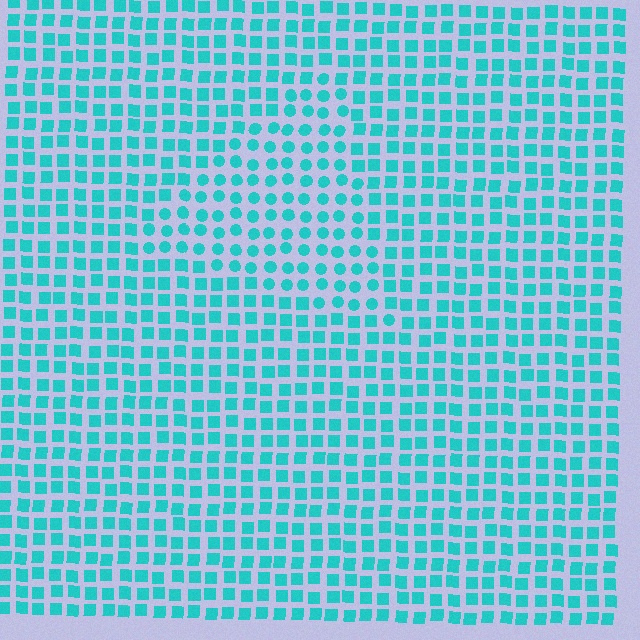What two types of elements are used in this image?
The image uses circles inside the triangle region and squares outside it.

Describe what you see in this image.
The image is filled with small cyan elements arranged in a uniform grid. A triangle-shaped region contains circles, while the surrounding area contains squares. The boundary is defined purely by the change in element shape.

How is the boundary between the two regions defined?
The boundary is defined by a change in element shape: circles inside vs. squares outside. All elements share the same color and spacing.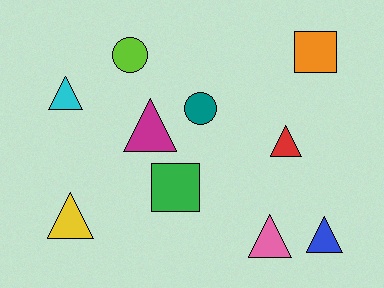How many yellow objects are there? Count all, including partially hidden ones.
There is 1 yellow object.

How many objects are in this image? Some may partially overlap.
There are 10 objects.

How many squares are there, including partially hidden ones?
There are 2 squares.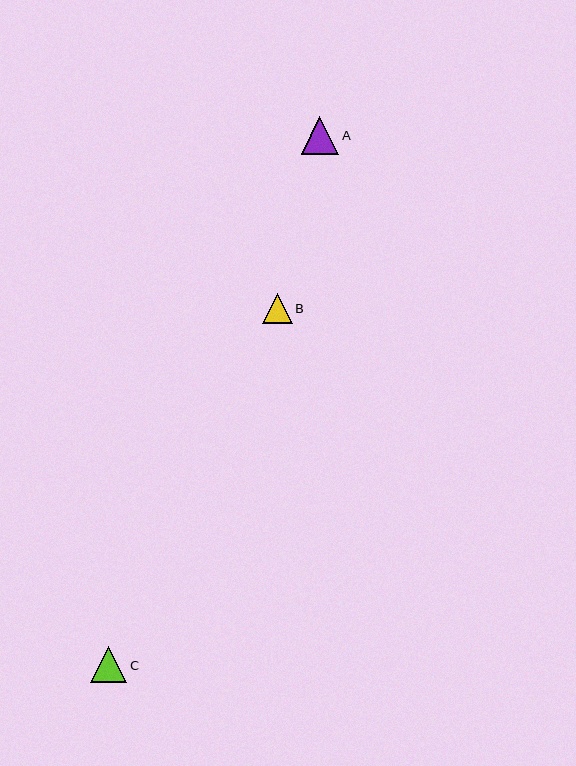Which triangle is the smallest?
Triangle B is the smallest with a size of approximately 30 pixels.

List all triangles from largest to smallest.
From largest to smallest: A, C, B.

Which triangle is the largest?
Triangle A is the largest with a size of approximately 38 pixels.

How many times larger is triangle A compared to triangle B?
Triangle A is approximately 1.3 times the size of triangle B.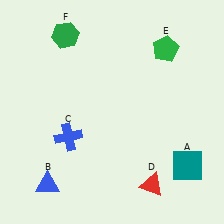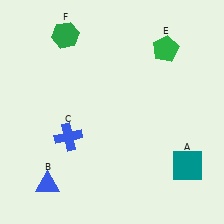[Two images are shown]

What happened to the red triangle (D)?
The red triangle (D) was removed in Image 2. It was in the bottom-right area of Image 1.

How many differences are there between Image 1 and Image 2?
There is 1 difference between the two images.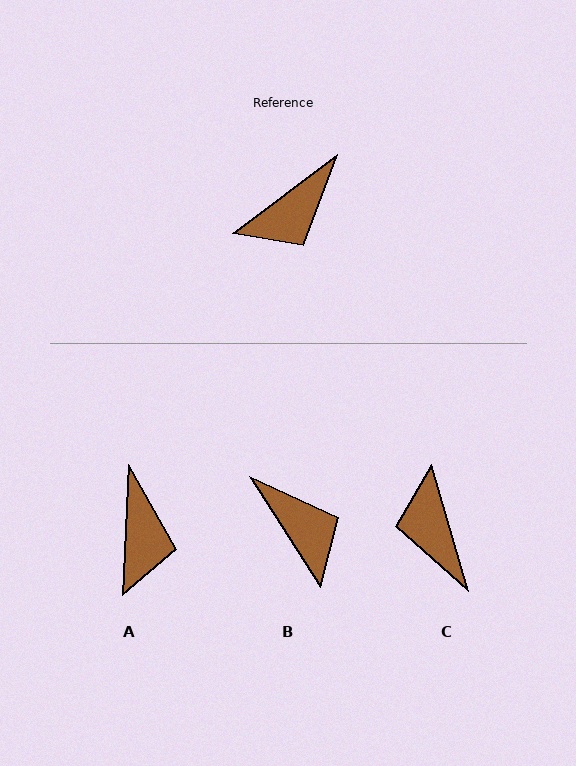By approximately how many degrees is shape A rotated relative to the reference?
Approximately 50 degrees counter-clockwise.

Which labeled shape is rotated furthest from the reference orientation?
C, about 110 degrees away.